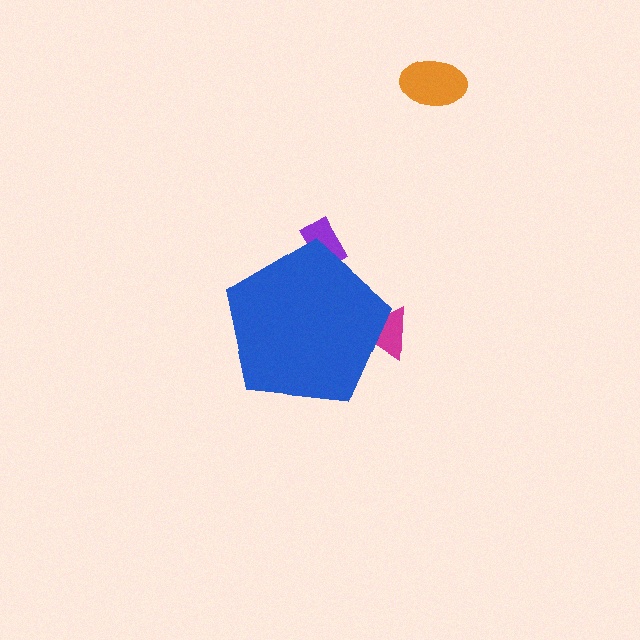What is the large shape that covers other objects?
A blue pentagon.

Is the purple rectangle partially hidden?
Yes, the purple rectangle is partially hidden behind the blue pentagon.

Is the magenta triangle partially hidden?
Yes, the magenta triangle is partially hidden behind the blue pentagon.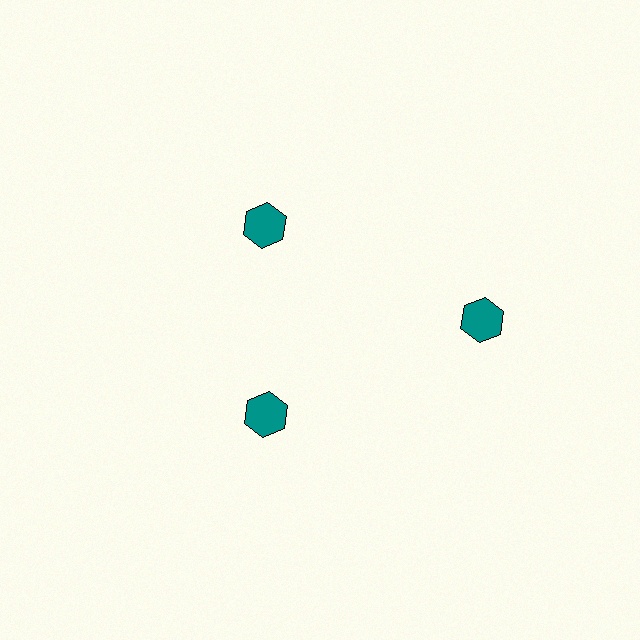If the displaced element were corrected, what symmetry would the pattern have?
It would have 3-fold rotational symmetry — the pattern would map onto itself every 120 degrees.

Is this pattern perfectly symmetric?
No. The 3 teal hexagons are arranged in a ring, but one element near the 3 o'clock position is pushed outward from the center, breaking the 3-fold rotational symmetry.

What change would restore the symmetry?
The symmetry would be restored by moving it inward, back onto the ring so that all 3 hexagons sit at equal angles and equal distance from the center.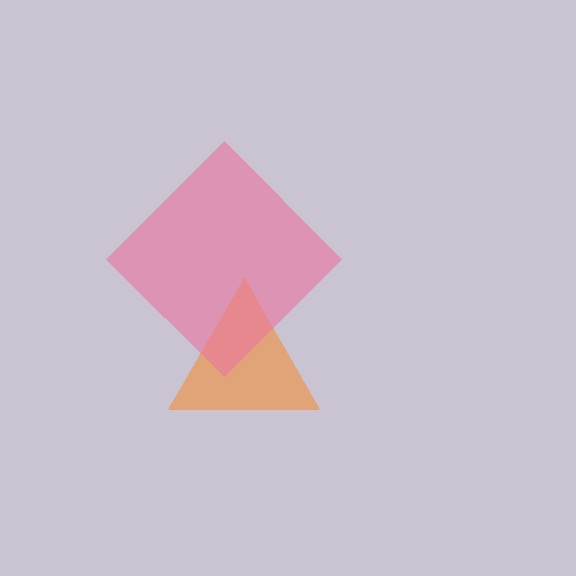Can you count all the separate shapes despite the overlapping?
Yes, there are 2 separate shapes.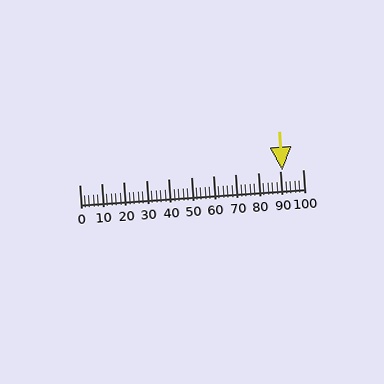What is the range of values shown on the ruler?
The ruler shows values from 0 to 100.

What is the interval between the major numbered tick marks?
The major tick marks are spaced 10 units apart.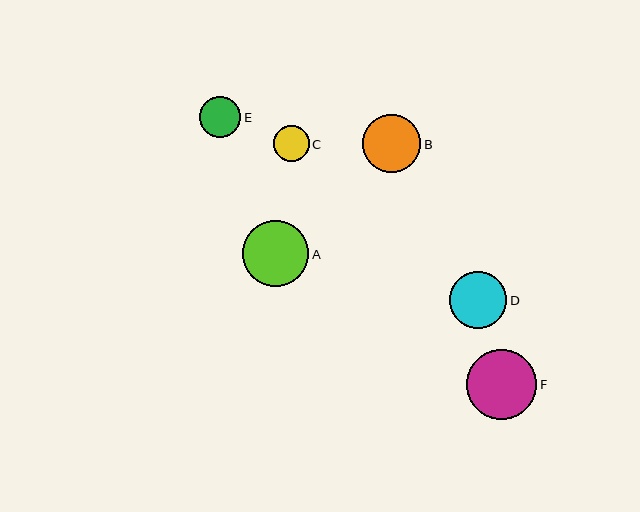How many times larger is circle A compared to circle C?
Circle A is approximately 1.9 times the size of circle C.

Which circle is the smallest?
Circle C is the smallest with a size of approximately 35 pixels.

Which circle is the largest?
Circle F is the largest with a size of approximately 70 pixels.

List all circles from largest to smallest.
From largest to smallest: F, A, B, D, E, C.